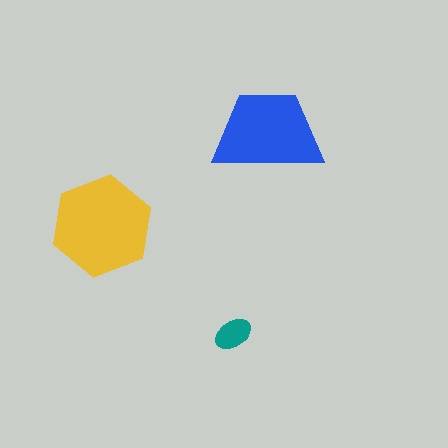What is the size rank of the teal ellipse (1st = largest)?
3rd.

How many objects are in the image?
There are 3 objects in the image.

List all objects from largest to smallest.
The yellow hexagon, the blue trapezoid, the teal ellipse.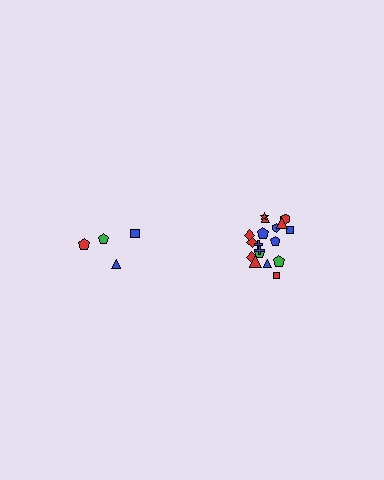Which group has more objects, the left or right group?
The right group.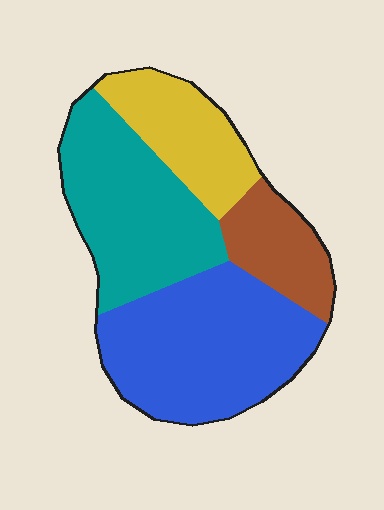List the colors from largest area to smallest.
From largest to smallest: blue, teal, yellow, brown.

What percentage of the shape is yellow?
Yellow covers about 20% of the shape.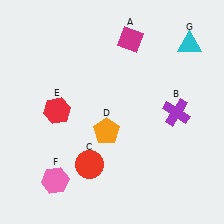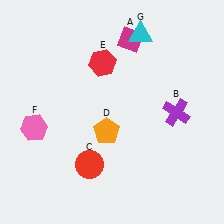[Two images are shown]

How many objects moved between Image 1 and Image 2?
3 objects moved between the two images.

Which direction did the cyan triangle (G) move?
The cyan triangle (G) moved left.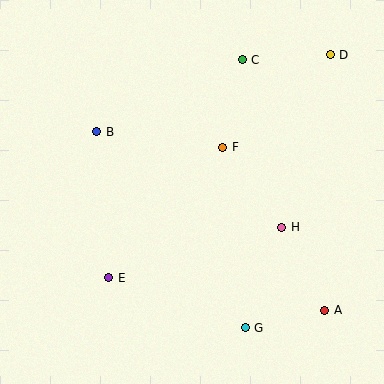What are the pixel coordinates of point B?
Point B is at (97, 132).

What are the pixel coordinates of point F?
Point F is at (223, 147).